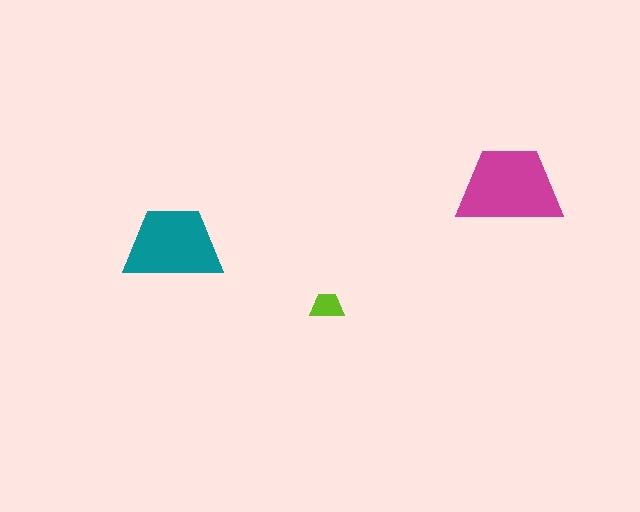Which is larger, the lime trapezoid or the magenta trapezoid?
The magenta one.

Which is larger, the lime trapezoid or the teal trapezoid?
The teal one.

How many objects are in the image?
There are 3 objects in the image.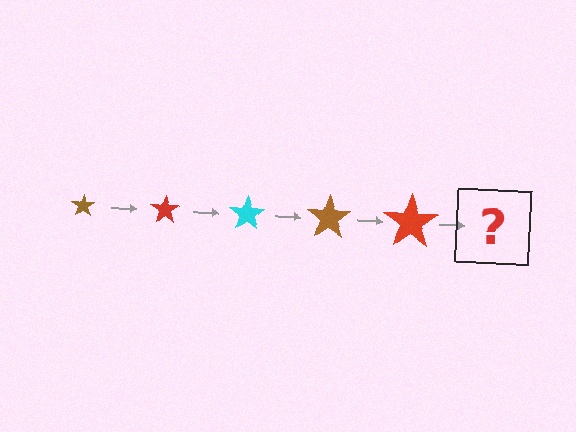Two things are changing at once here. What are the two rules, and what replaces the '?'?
The two rules are that the star grows larger each step and the color cycles through brown, red, and cyan. The '?' should be a cyan star, larger than the previous one.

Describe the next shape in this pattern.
It should be a cyan star, larger than the previous one.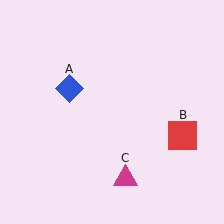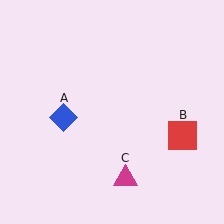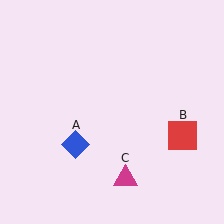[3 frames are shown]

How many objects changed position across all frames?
1 object changed position: blue diamond (object A).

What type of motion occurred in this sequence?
The blue diamond (object A) rotated counterclockwise around the center of the scene.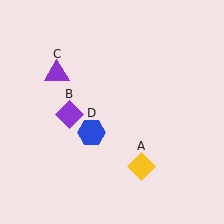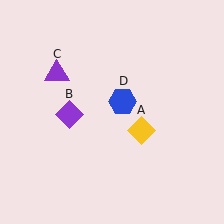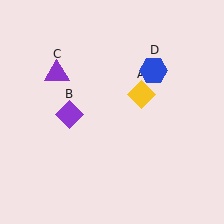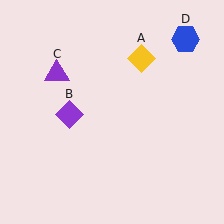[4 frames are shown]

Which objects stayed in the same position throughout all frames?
Purple diamond (object B) and purple triangle (object C) remained stationary.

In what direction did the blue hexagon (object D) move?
The blue hexagon (object D) moved up and to the right.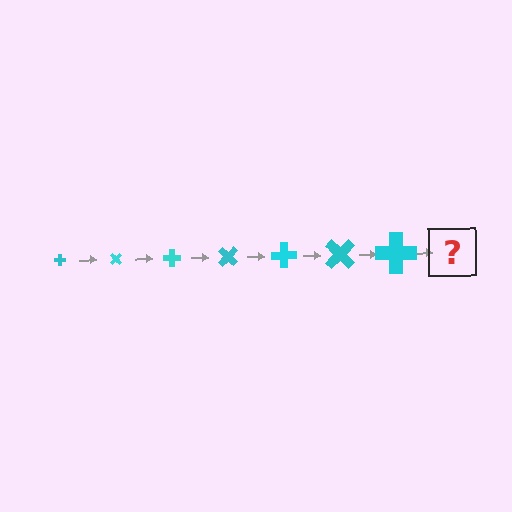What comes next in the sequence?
The next element should be a cross, larger than the previous one and rotated 315 degrees from the start.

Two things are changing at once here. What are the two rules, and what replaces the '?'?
The two rules are that the cross grows larger each step and it rotates 45 degrees each step. The '?' should be a cross, larger than the previous one and rotated 315 degrees from the start.